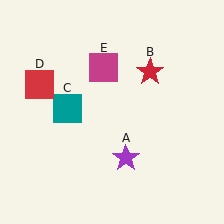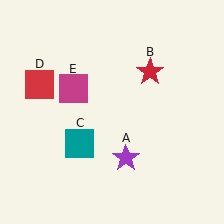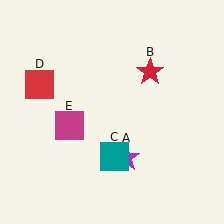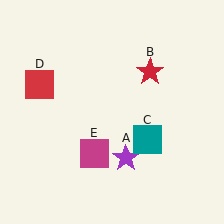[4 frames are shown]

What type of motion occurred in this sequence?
The teal square (object C), magenta square (object E) rotated counterclockwise around the center of the scene.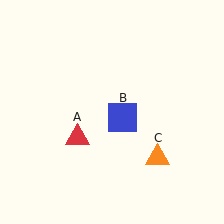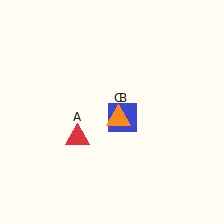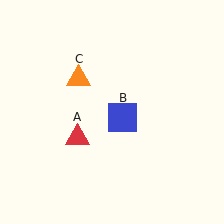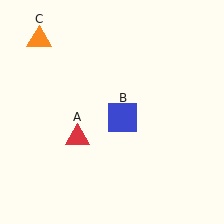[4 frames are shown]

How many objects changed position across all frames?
1 object changed position: orange triangle (object C).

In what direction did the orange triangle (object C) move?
The orange triangle (object C) moved up and to the left.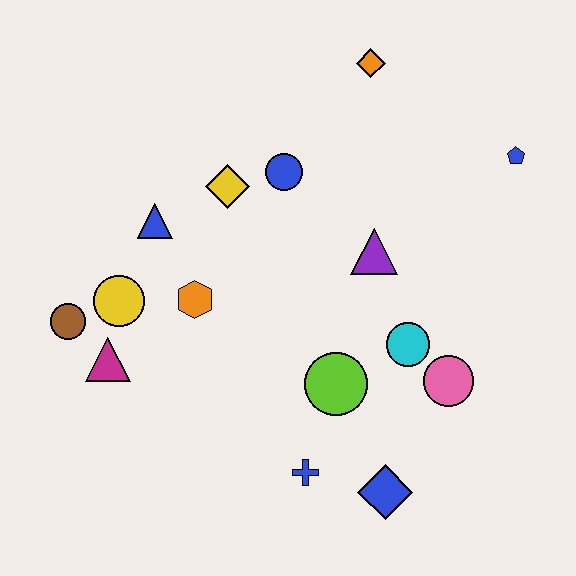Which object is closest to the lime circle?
The cyan circle is closest to the lime circle.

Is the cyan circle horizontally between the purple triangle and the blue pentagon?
Yes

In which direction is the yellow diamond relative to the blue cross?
The yellow diamond is above the blue cross.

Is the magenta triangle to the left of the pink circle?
Yes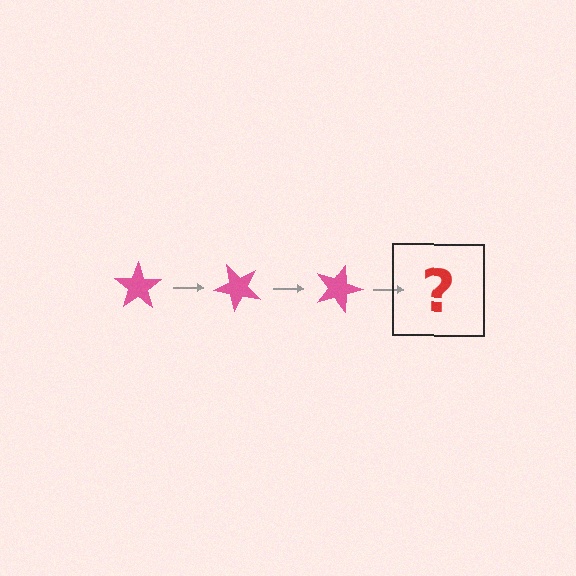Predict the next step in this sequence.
The next step is a pink star rotated 135 degrees.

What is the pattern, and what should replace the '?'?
The pattern is that the star rotates 45 degrees each step. The '?' should be a pink star rotated 135 degrees.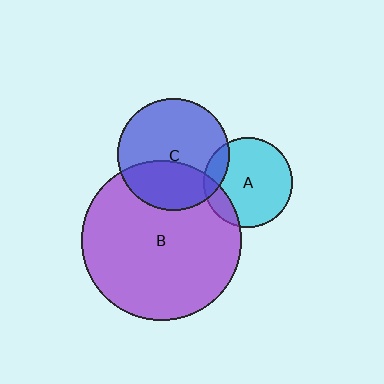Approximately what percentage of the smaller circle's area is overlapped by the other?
Approximately 15%.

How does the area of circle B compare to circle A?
Approximately 3.2 times.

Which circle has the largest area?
Circle B (purple).